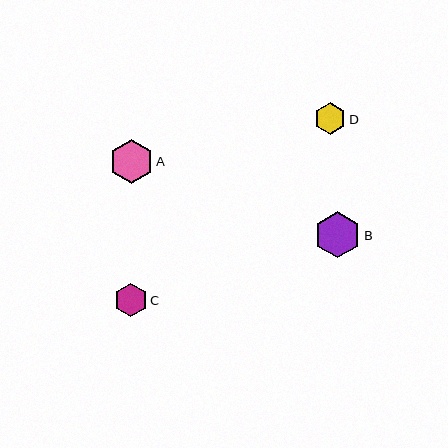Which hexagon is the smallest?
Hexagon D is the smallest with a size of approximately 31 pixels.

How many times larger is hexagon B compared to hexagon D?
Hexagon B is approximately 1.5 times the size of hexagon D.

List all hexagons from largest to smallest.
From largest to smallest: B, A, C, D.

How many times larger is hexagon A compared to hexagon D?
Hexagon A is approximately 1.4 times the size of hexagon D.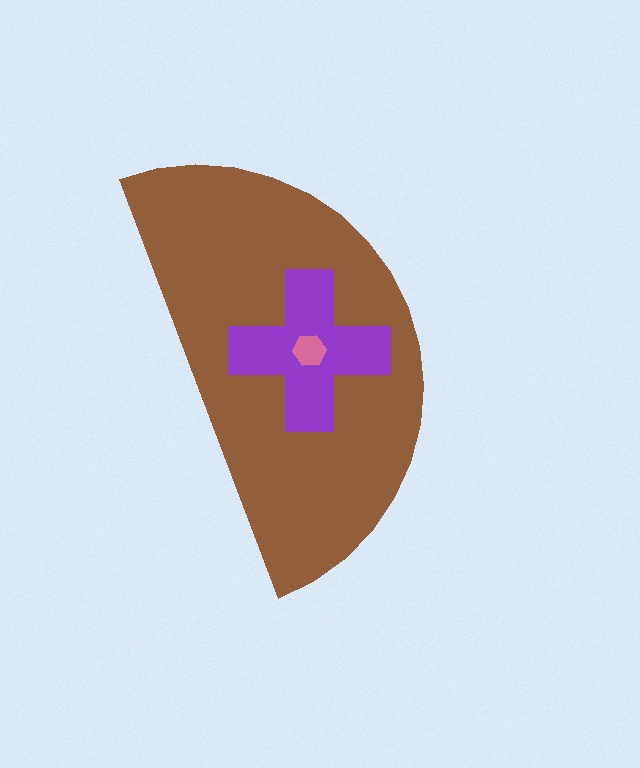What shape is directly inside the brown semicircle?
The purple cross.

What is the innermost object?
The pink hexagon.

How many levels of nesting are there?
3.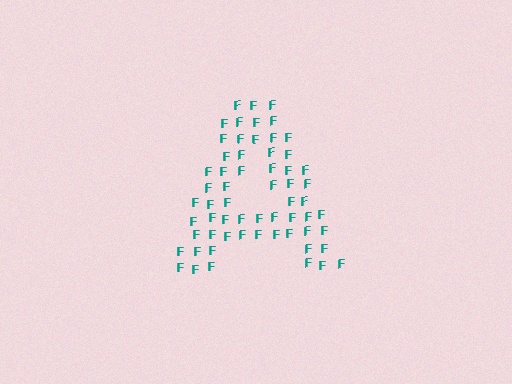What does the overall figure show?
The overall figure shows the letter A.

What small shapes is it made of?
It is made of small letter F's.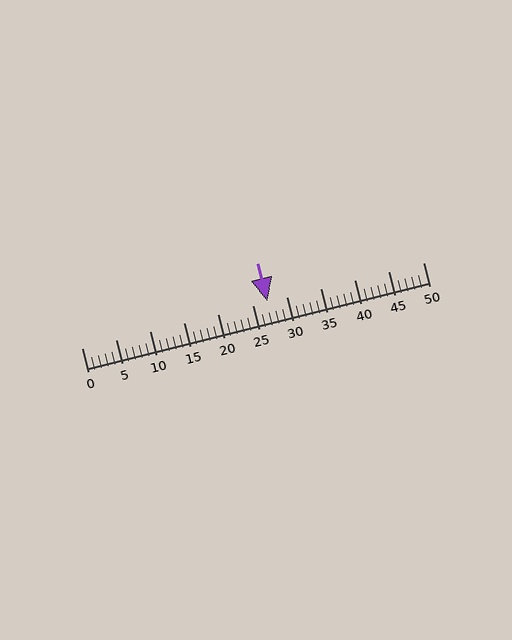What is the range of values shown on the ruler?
The ruler shows values from 0 to 50.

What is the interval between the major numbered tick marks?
The major tick marks are spaced 5 units apart.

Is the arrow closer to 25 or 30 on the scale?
The arrow is closer to 25.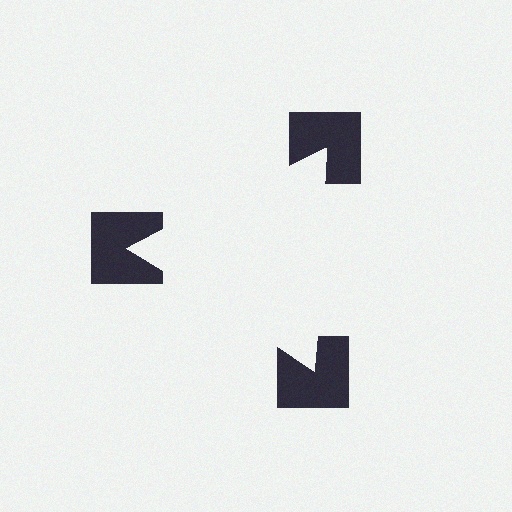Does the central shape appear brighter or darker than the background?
It typically appears slightly brighter than the background, even though no actual brightness change is drawn.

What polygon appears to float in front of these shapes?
An illusory triangle — its edges are inferred from the aligned wedge cuts in the notched squares, not physically drawn.